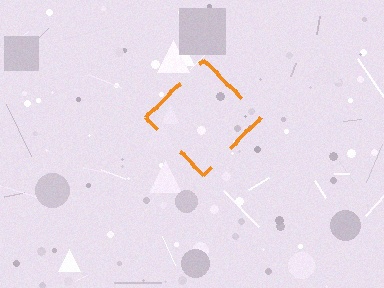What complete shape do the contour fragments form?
The contour fragments form a diamond.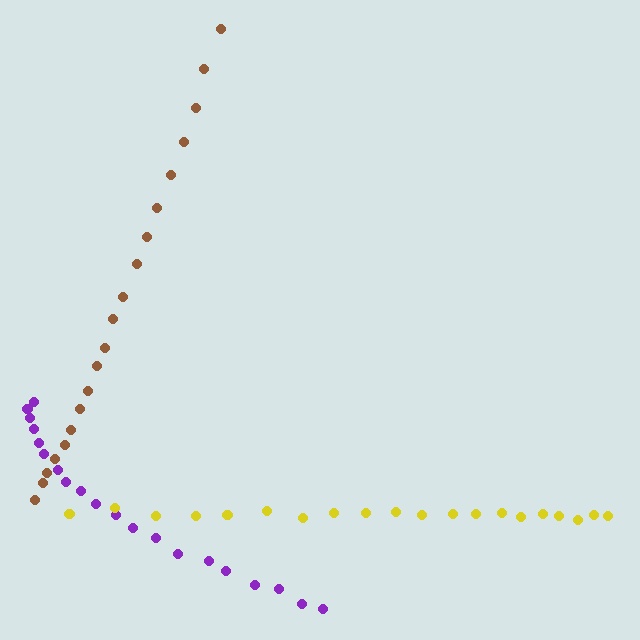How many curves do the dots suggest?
There are 3 distinct paths.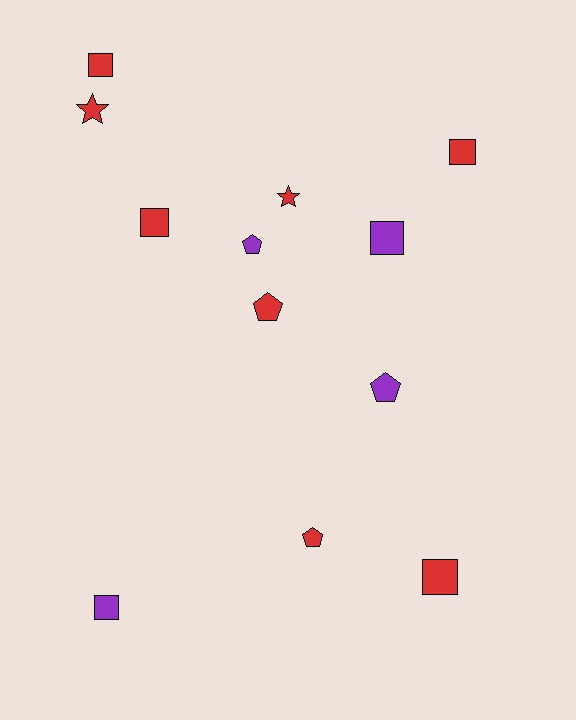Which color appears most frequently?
Red, with 8 objects.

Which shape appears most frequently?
Square, with 6 objects.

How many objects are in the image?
There are 12 objects.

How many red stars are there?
There are 2 red stars.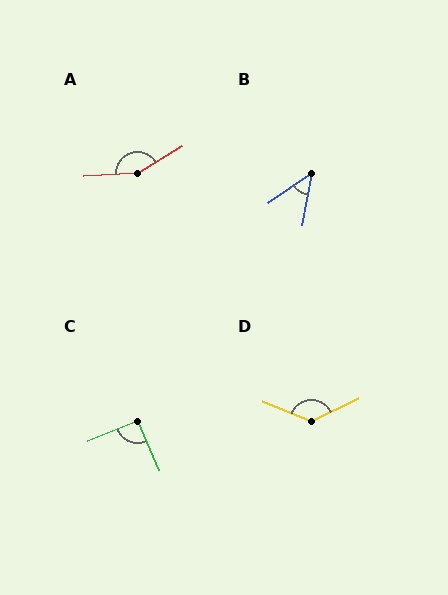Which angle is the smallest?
B, at approximately 46 degrees.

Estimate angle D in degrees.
Approximately 133 degrees.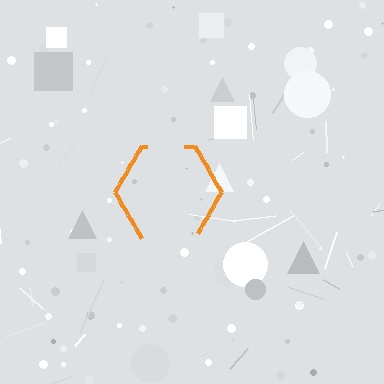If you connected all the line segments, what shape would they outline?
They would outline a hexagon.